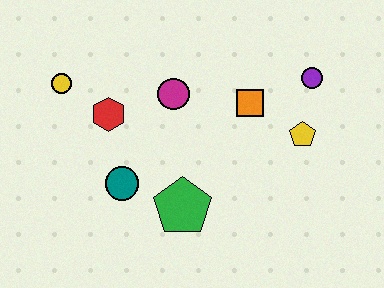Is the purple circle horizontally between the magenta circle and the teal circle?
No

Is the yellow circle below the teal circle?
No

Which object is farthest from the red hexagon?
The purple circle is farthest from the red hexagon.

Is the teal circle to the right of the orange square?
No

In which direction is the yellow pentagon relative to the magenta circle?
The yellow pentagon is to the right of the magenta circle.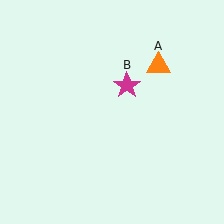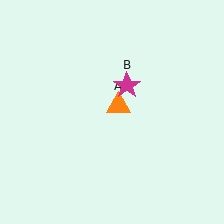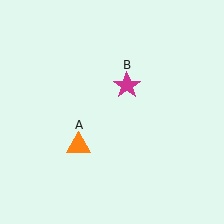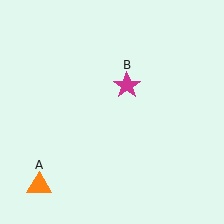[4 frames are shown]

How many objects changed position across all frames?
1 object changed position: orange triangle (object A).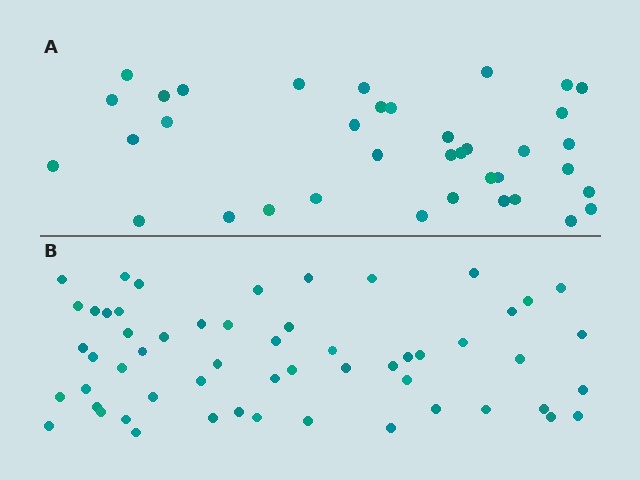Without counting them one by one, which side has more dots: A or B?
Region B (the bottom region) has more dots.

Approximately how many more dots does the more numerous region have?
Region B has approximately 20 more dots than region A.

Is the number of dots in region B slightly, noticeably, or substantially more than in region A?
Region B has substantially more. The ratio is roughly 1.5 to 1.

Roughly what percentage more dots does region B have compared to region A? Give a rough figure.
About 50% more.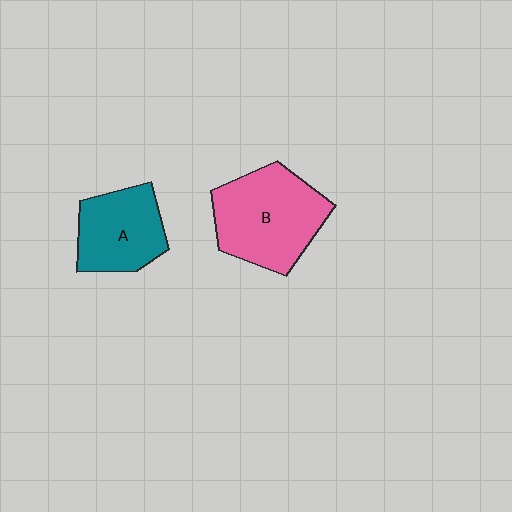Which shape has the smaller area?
Shape A (teal).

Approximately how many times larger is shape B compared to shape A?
Approximately 1.4 times.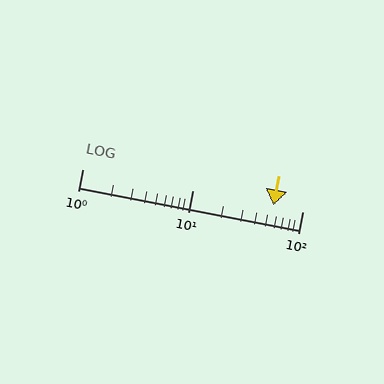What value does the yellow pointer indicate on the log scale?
The pointer indicates approximately 55.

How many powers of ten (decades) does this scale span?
The scale spans 2 decades, from 1 to 100.